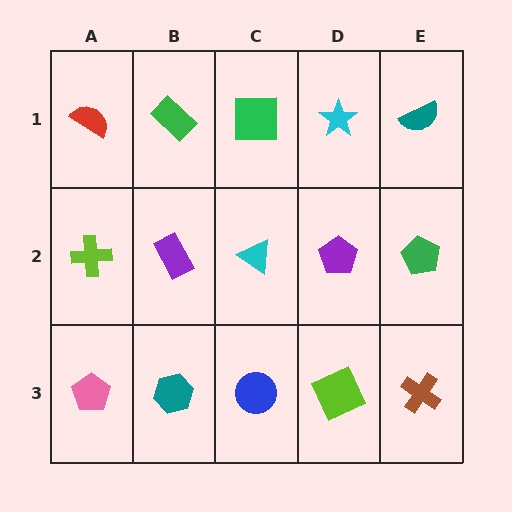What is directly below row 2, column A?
A pink pentagon.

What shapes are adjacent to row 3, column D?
A purple pentagon (row 2, column D), a blue circle (row 3, column C), a brown cross (row 3, column E).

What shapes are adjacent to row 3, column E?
A green pentagon (row 2, column E), a lime square (row 3, column D).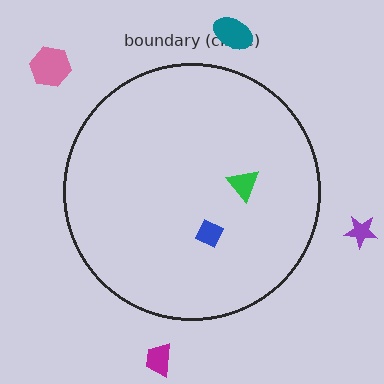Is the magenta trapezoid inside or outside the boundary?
Outside.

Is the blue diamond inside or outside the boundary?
Inside.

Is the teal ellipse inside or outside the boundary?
Outside.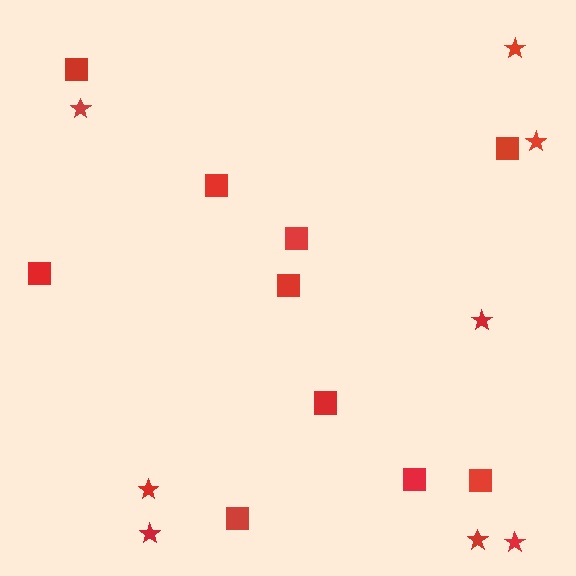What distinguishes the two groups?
There are 2 groups: one group of squares (10) and one group of stars (8).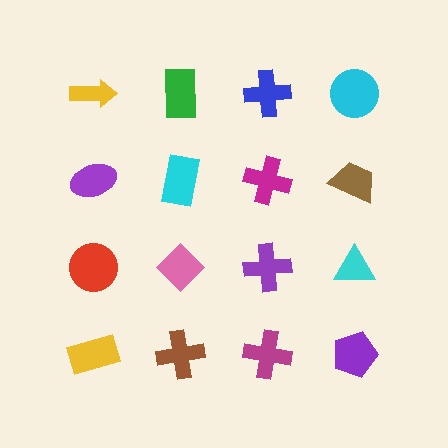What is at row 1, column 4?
A cyan circle.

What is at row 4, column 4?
A purple pentagon.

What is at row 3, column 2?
A pink diamond.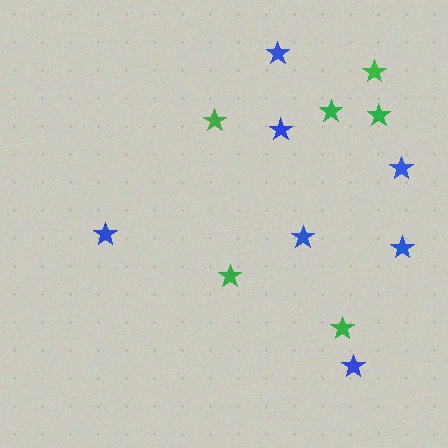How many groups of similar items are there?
There are 2 groups: one group of blue stars (7) and one group of green stars (6).